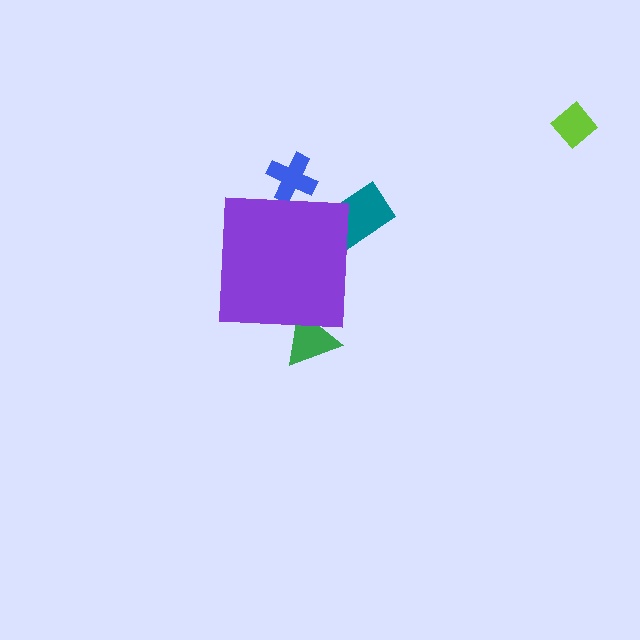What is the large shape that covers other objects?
A purple square.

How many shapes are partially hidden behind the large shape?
3 shapes are partially hidden.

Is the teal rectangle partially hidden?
Yes, the teal rectangle is partially hidden behind the purple square.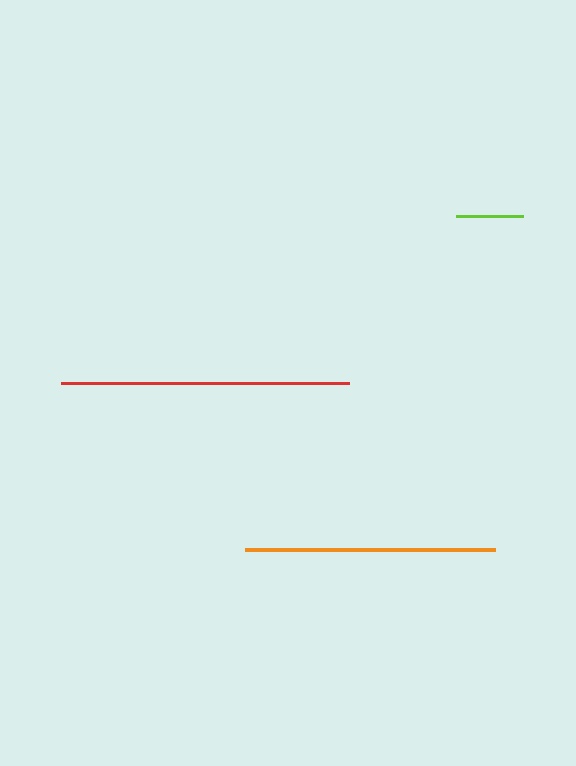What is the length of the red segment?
The red segment is approximately 289 pixels long.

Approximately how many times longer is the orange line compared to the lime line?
The orange line is approximately 3.7 times the length of the lime line.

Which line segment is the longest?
The red line is the longest at approximately 289 pixels.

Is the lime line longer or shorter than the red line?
The red line is longer than the lime line.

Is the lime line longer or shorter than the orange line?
The orange line is longer than the lime line.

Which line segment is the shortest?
The lime line is the shortest at approximately 67 pixels.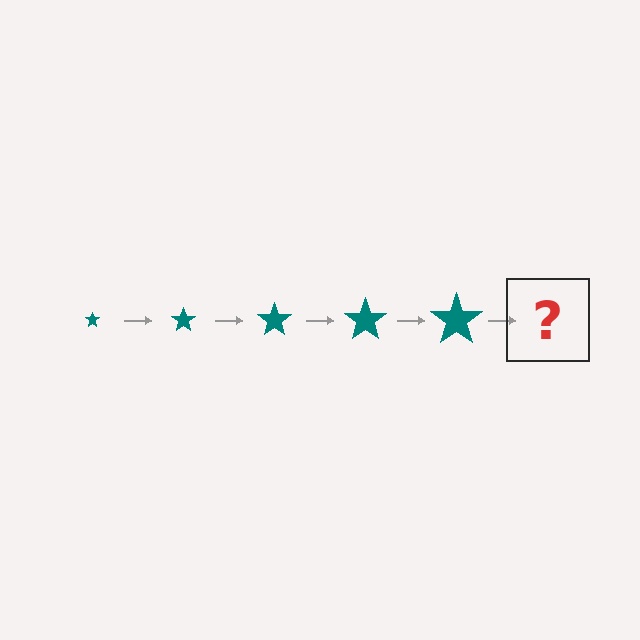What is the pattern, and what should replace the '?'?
The pattern is that the star gets progressively larger each step. The '?' should be a teal star, larger than the previous one.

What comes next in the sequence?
The next element should be a teal star, larger than the previous one.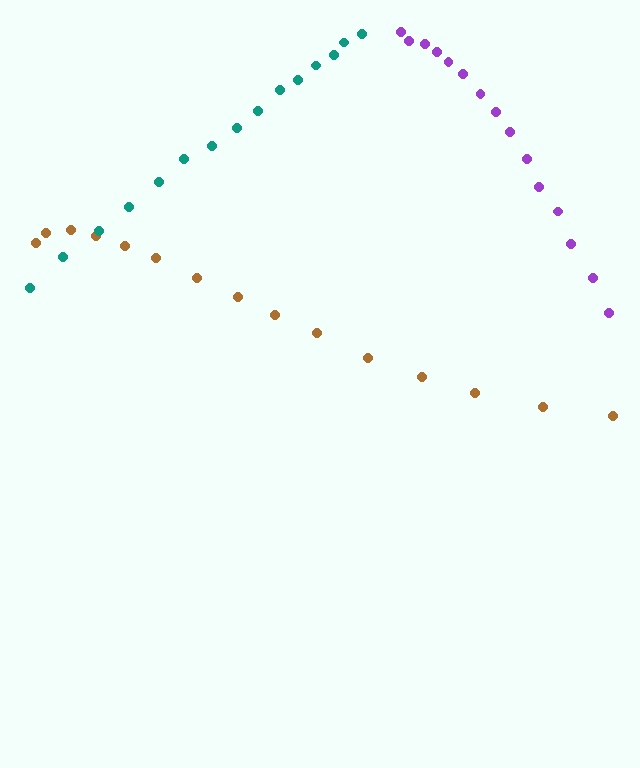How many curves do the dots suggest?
There are 3 distinct paths.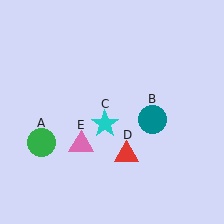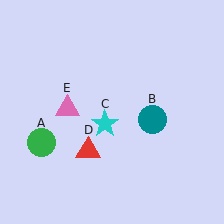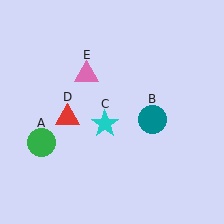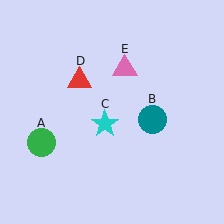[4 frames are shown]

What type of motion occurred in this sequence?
The red triangle (object D), pink triangle (object E) rotated clockwise around the center of the scene.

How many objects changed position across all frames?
2 objects changed position: red triangle (object D), pink triangle (object E).